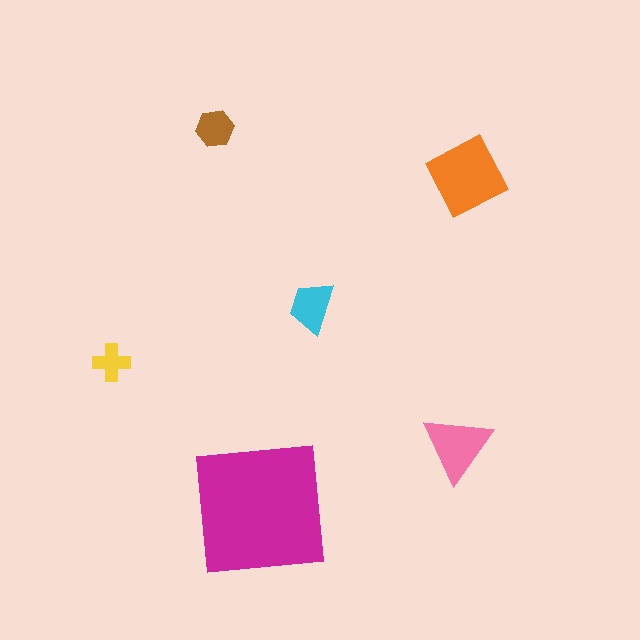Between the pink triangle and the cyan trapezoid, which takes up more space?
The pink triangle.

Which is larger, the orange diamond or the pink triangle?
The orange diamond.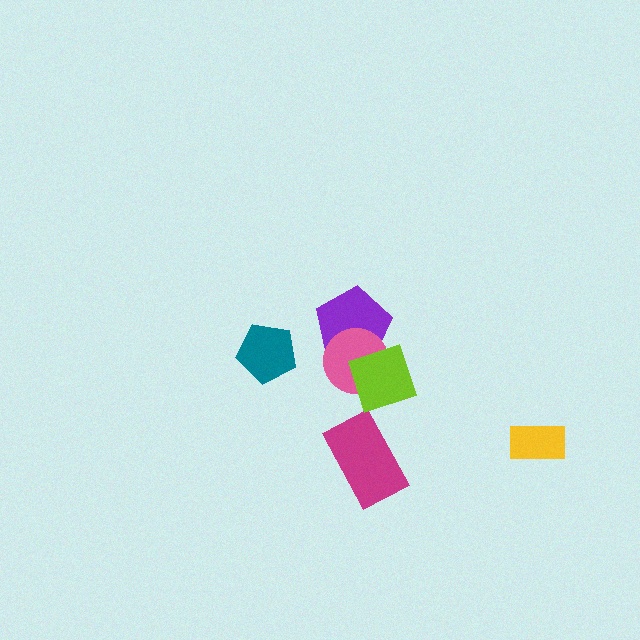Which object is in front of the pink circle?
The lime square is in front of the pink circle.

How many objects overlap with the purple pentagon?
2 objects overlap with the purple pentagon.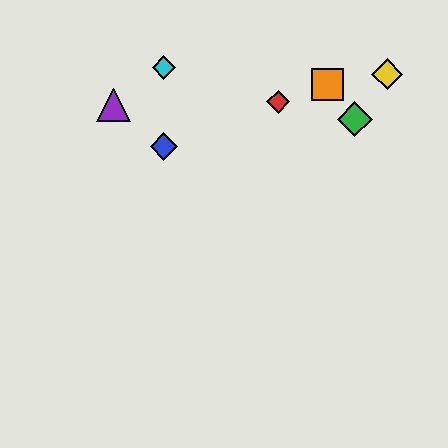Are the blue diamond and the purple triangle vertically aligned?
No, the blue diamond is at x≈164 and the purple triangle is at x≈114.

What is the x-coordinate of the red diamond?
The red diamond is at x≈278.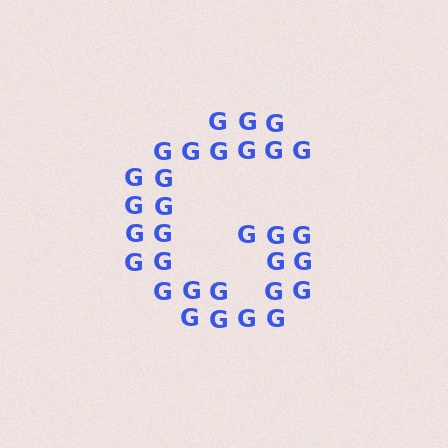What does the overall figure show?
The overall figure shows the letter G.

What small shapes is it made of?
It is made of small letter G's.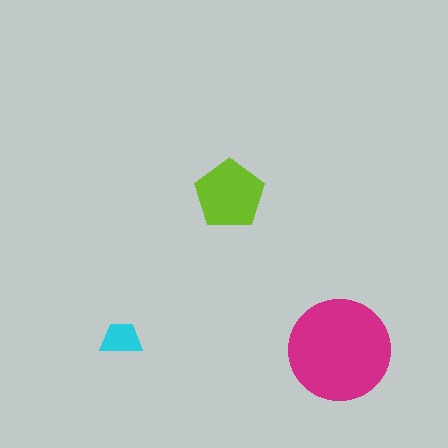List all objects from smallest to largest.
The cyan trapezoid, the lime pentagon, the magenta circle.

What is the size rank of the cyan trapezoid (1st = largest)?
3rd.